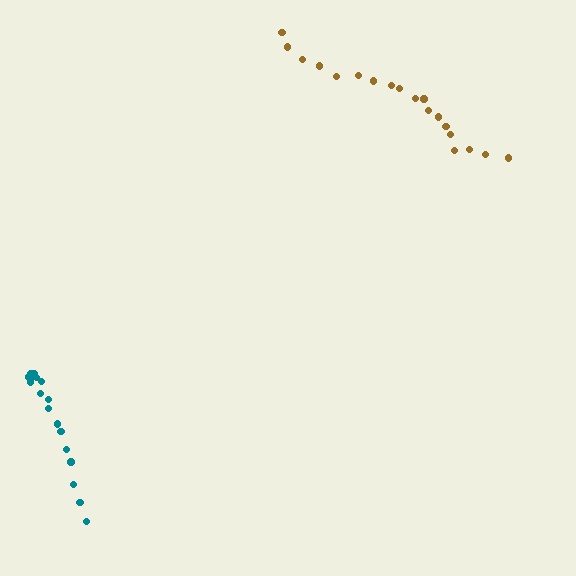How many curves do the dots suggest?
There are 2 distinct paths.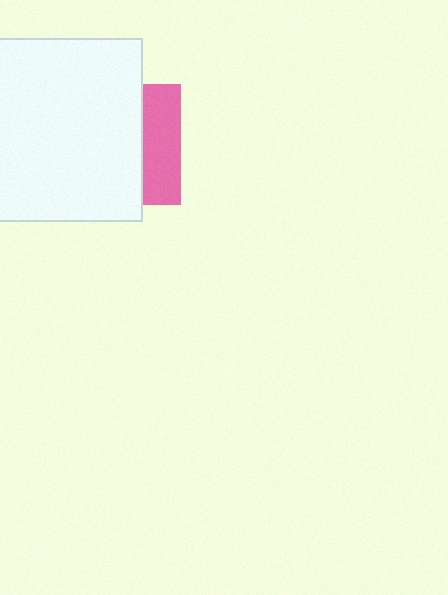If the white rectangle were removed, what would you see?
You would see the complete pink square.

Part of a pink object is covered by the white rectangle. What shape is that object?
It is a square.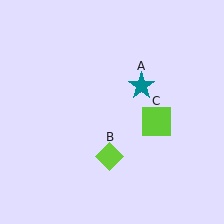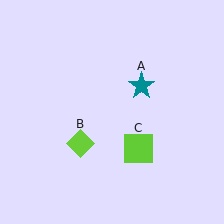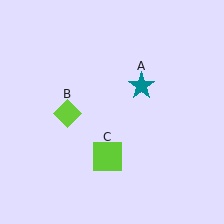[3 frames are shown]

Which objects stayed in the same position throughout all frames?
Teal star (object A) remained stationary.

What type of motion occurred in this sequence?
The lime diamond (object B), lime square (object C) rotated clockwise around the center of the scene.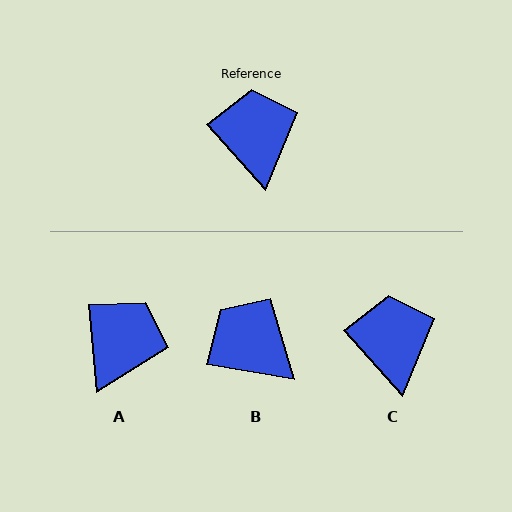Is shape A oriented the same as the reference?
No, it is off by about 36 degrees.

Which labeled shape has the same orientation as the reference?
C.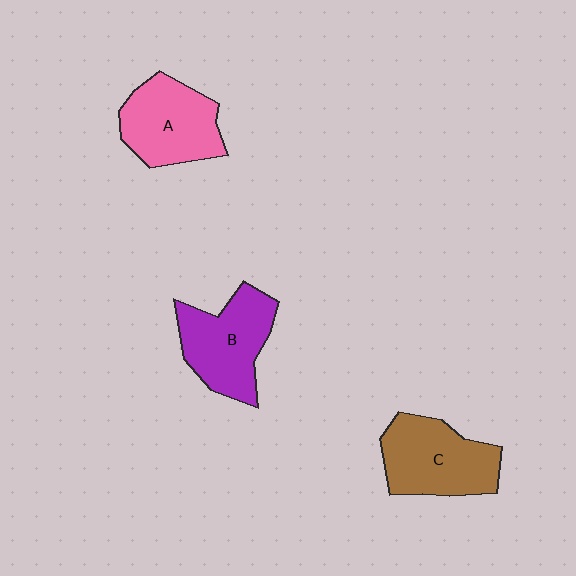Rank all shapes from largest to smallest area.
From largest to smallest: C (brown), B (purple), A (pink).